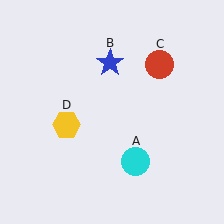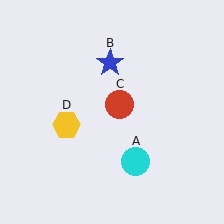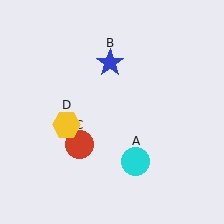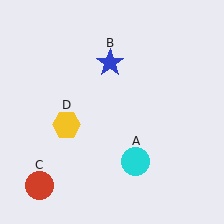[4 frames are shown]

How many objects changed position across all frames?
1 object changed position: red circle (object C).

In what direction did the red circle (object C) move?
The red circle (object C) moved down and to the left.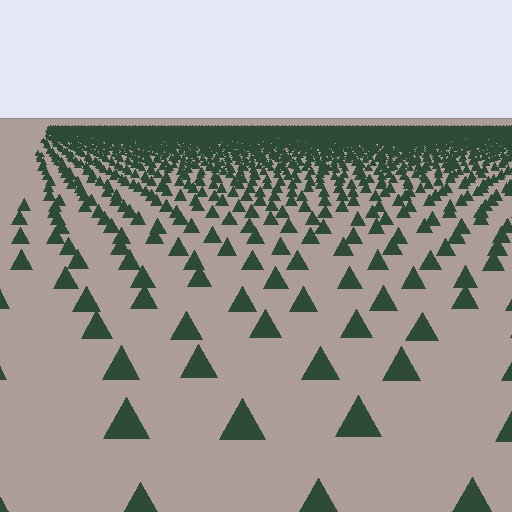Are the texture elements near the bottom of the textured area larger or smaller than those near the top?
Larger. Near the bottom, elements are closer to the viewer and appear at a bigger on-screen size.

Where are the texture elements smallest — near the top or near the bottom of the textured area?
Near the top.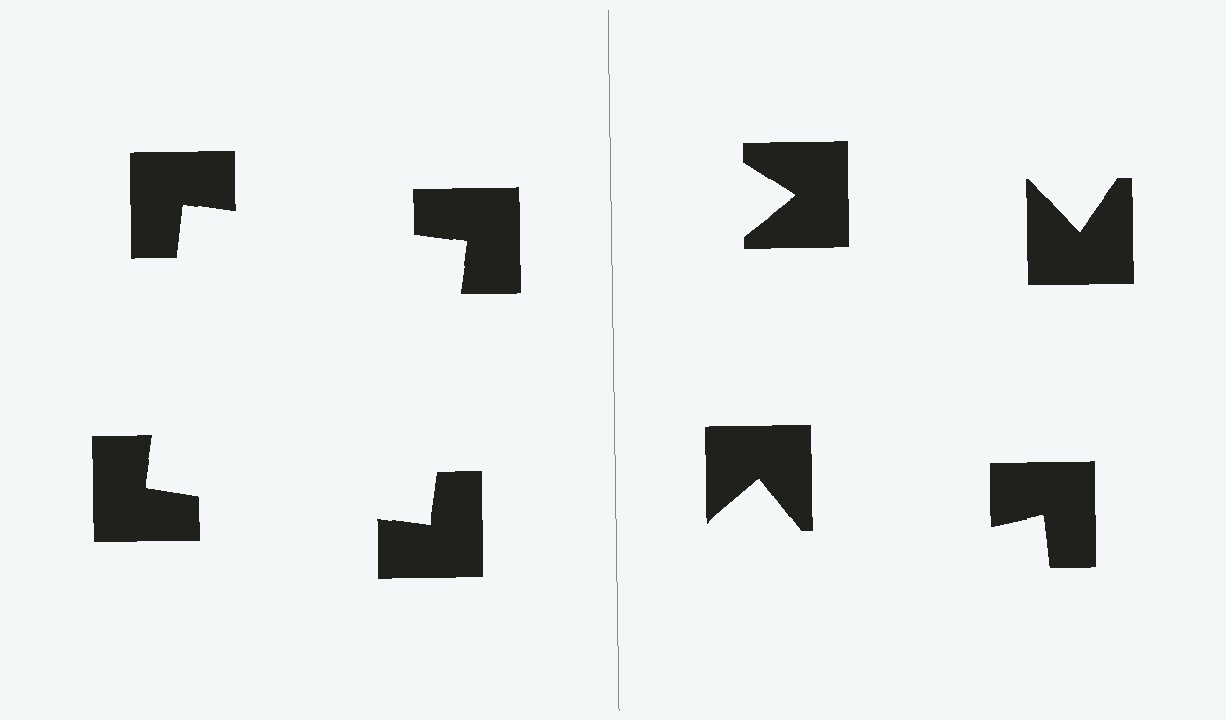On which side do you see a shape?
An illusory square appears on the left side. On the right side the wedge cuts are rotated, so no coherent shape forms.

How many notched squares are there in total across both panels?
8 — 4 on each side.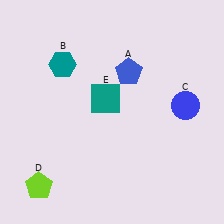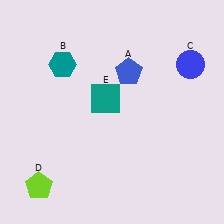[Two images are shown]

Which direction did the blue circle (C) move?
The blue circle (C) moved up.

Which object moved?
The blue circle (C) moved up.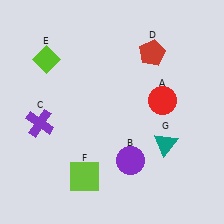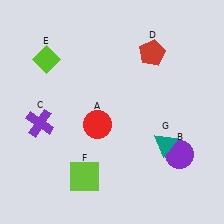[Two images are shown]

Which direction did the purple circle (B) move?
The purple circle (B) moved right.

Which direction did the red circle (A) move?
The red circle (A) moved left.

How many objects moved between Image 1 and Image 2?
2 objects moved between the two images.